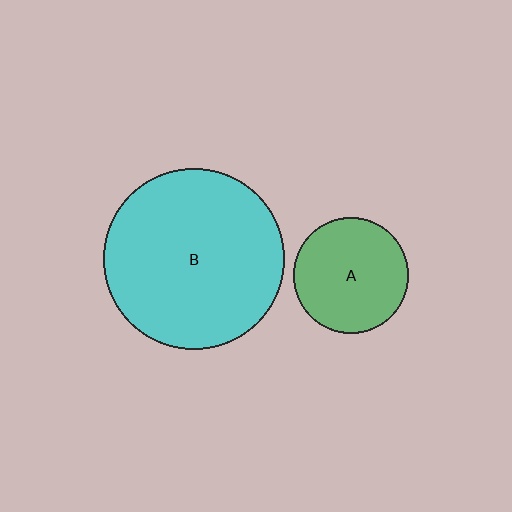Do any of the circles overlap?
No, none of the circles overlap.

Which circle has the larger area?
Circle B (cyan).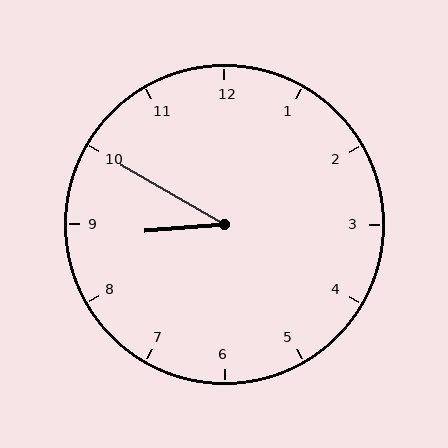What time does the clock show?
8:50.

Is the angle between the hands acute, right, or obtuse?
It is acute.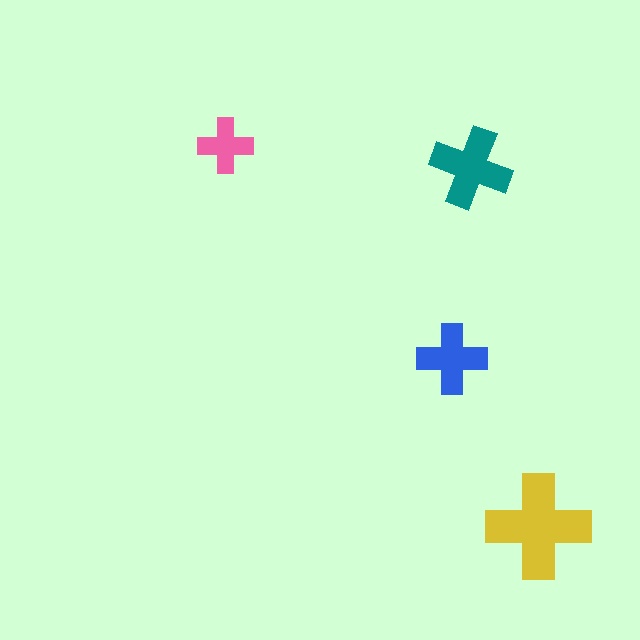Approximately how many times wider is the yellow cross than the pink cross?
About 2 times wider.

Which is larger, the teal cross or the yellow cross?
The yellow one.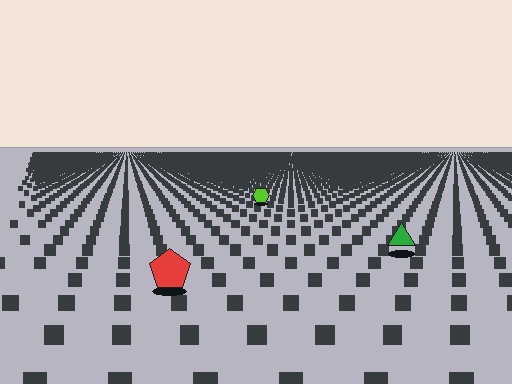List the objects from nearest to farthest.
From nearest to farthest: the red pentagon, the green triangle, the lime hexagon.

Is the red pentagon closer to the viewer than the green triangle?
Yes. The red pentagon is closer — you can tell from the texture gradient: the ground texture is coarser near it.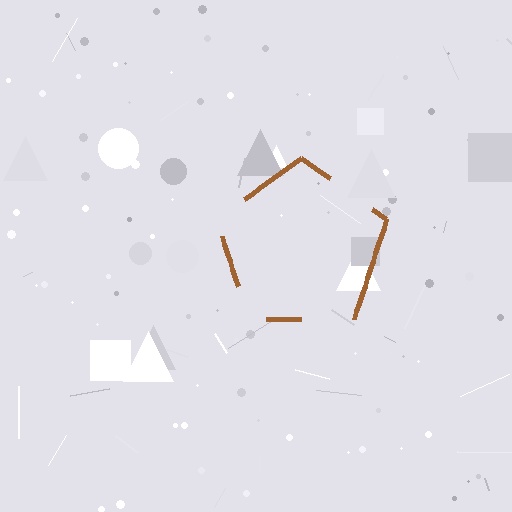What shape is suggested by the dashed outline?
The dashed outline suggests a pentagon.